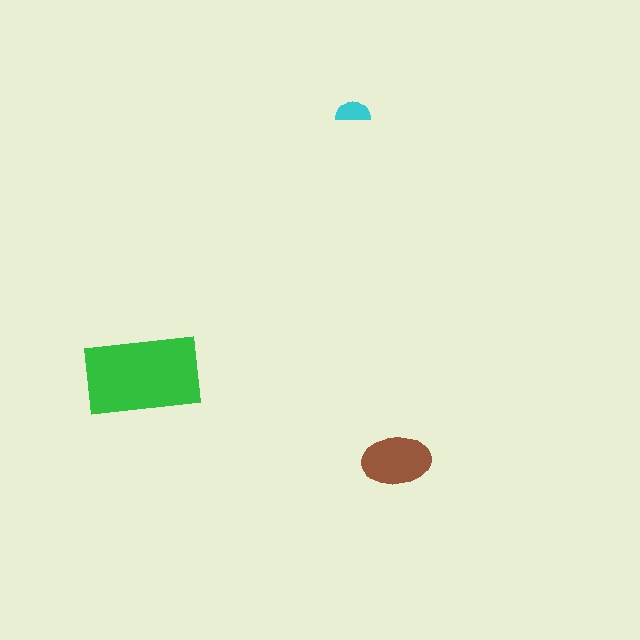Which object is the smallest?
The cyan semicircle.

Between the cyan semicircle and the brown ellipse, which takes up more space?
The brown ellipse.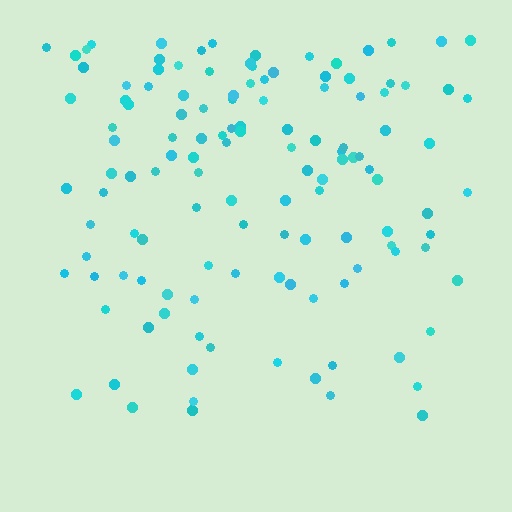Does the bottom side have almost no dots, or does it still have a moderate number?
Still a moderate number, just noticeably fewer than the top.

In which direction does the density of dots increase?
From bottom to top, with the top side densest.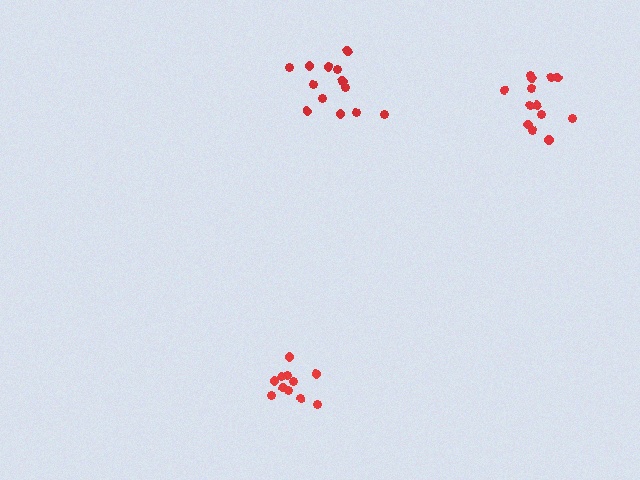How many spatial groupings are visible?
There are 3 spatial groupings.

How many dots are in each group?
Group 1: 15 dots, Group 2: 11 dots, Group 3: 13 dots (39 total).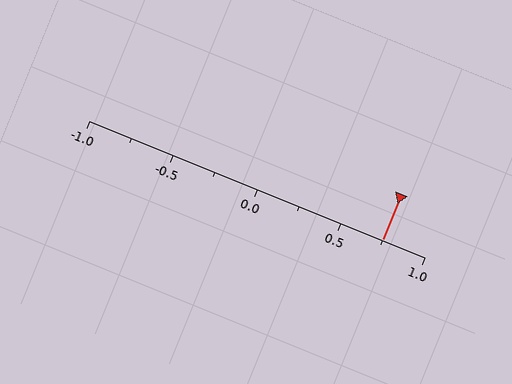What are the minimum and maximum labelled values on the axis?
The axis runs from -1.0 to 1.0.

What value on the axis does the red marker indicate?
The marker indicates approximately 0.75.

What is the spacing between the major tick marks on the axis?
The major ticks are spaced 0.5 apart.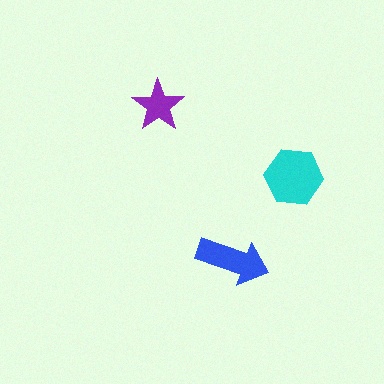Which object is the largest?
The cyan hexagon.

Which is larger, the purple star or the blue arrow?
The blue arrow.